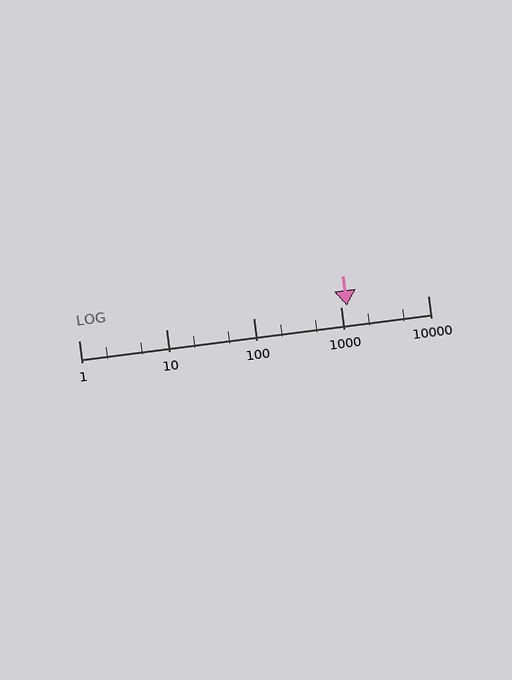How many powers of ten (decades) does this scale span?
The scale spans 4 decades, from 1 to 10000.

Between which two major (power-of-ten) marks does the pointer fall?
The pointer is between 1000 and 10000.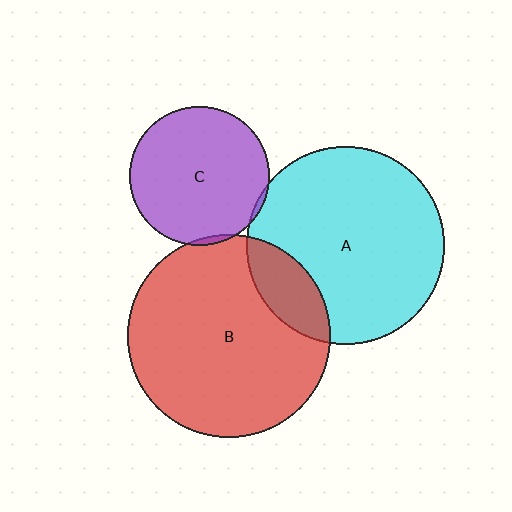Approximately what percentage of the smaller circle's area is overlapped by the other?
Approximately 15%.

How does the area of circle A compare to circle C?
Approximately 2.0 times.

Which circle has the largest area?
Circle B (red).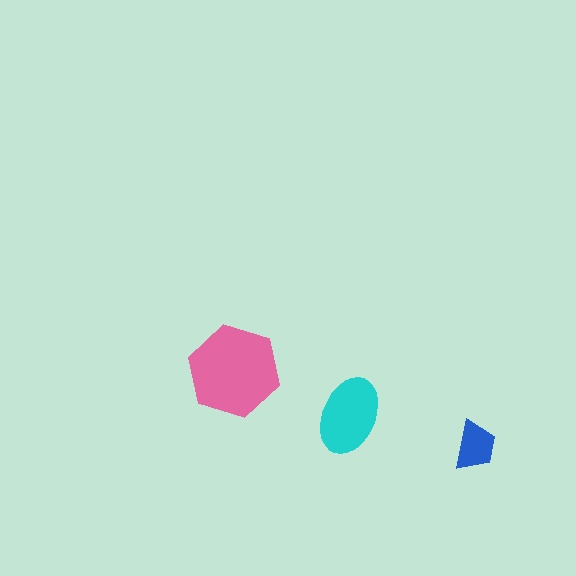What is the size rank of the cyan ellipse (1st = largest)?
2nd.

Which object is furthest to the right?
The blue trapezoid is rightmost.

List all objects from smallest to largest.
The blue trapezoid, the cyan ellipse, the pink hexagon.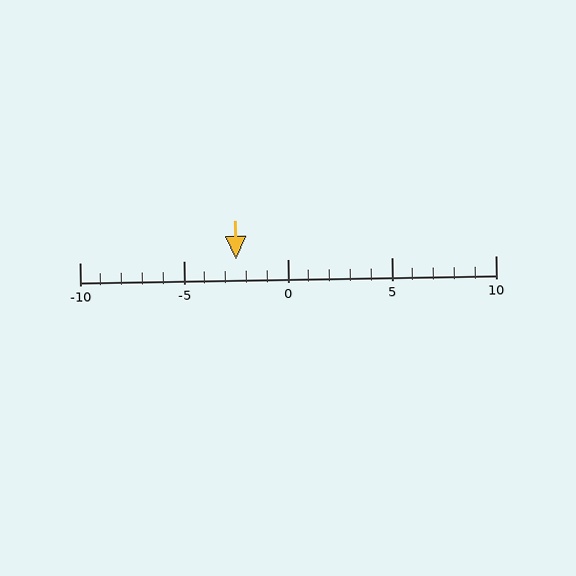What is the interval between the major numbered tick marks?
The major tick marks are spaced 5 units apart.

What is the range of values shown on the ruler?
The ruler shows values from -10 to 10.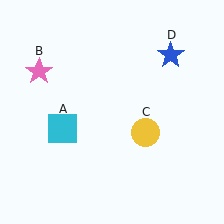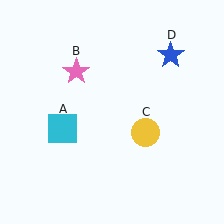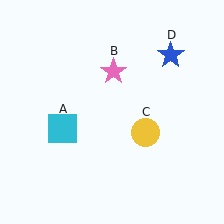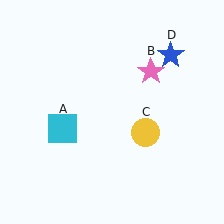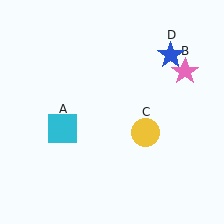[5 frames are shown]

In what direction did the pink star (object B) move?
The pink star (object B) moved right.